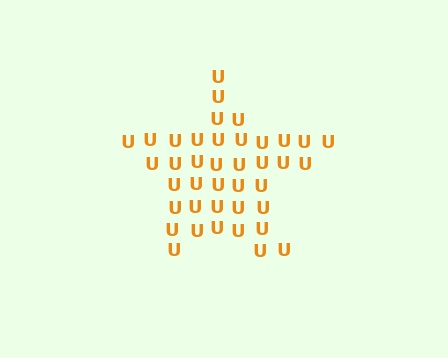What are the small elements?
The small elements are letter U's.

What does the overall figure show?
The overall figure shows a star.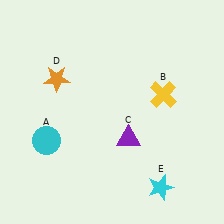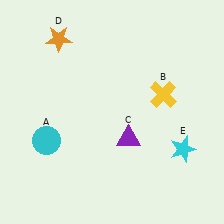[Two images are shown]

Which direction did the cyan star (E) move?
The cyan star (E) moved up.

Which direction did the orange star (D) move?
The orange star (D) moved up.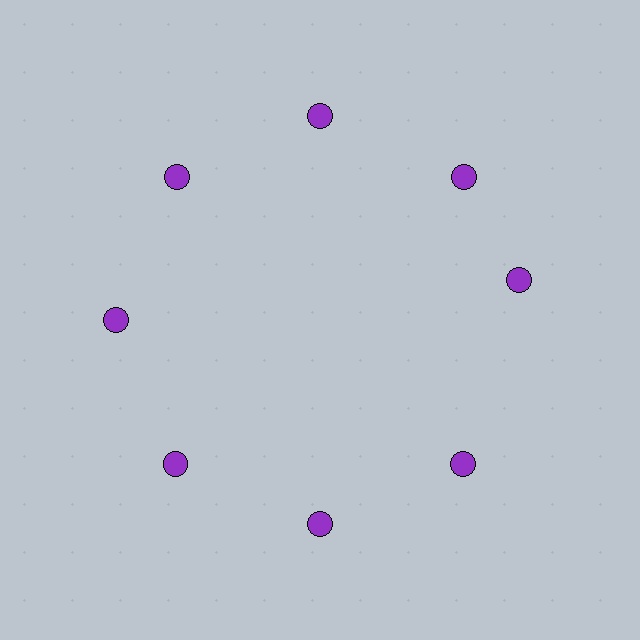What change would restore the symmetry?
The symmetry would be restored by rotating it back into even spacing with its neighbors so that all 8 circles sit at equal angles and equal distance from the center.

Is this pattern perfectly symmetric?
No. The 8 purple circles are arranged in a ring, but one element near the 3 o'clock position is rotated out of alignment along the ring, breaking the 8-fold rotational symmetry.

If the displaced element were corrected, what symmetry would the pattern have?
It would have 8-fold rotational symmetry — the pattern would map onto itself every 45 degrees.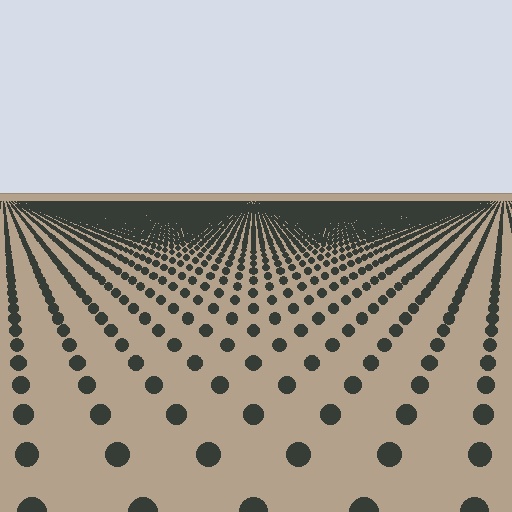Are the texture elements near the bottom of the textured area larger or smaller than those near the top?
Larger. Near the bottom, elements are closer to the viewer and appear at a bigger on-screen size.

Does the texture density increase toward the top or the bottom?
Density increases toward the top.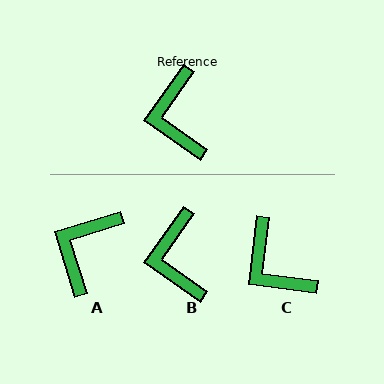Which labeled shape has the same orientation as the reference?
B.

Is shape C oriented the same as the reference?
No, it is off by about 28 degrees.